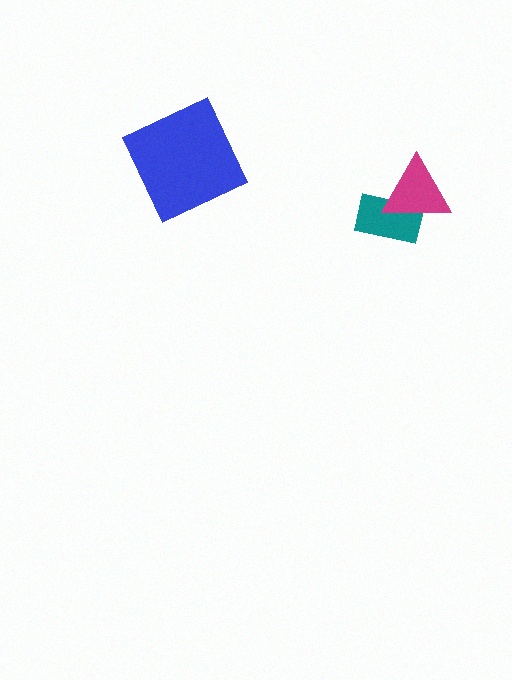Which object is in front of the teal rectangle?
The magenta triangle is in front of the teal rectangle.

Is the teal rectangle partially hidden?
Yes, it is partially covered by another shape.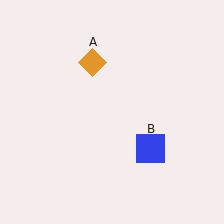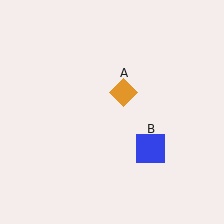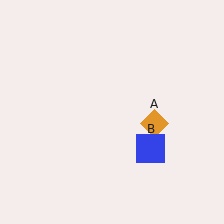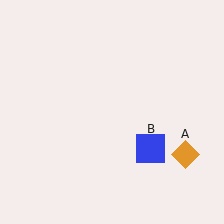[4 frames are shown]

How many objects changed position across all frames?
1 object changed position: orange diamond (object A).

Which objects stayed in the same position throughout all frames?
Blue square (object B) remained stationary.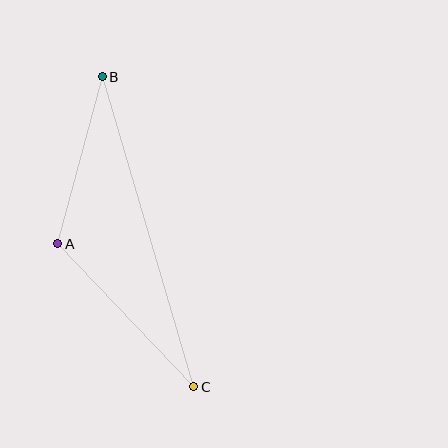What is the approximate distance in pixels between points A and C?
The distance between A and C is approximately 197 pixels.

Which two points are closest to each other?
Points A and B are closest to each other.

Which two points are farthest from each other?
Points B and C are farthest from each other.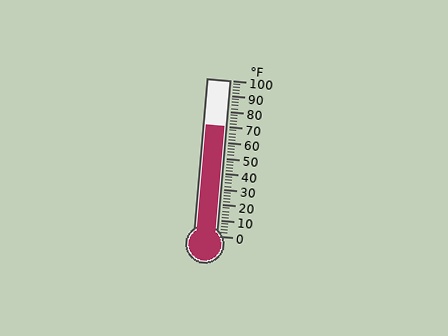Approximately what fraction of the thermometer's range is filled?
The thermometer is filled to approximately 70% of its range.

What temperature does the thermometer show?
The thermometer shows approximately 70°F.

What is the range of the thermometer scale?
The thermometer scale ranges from 0°F to 100°F.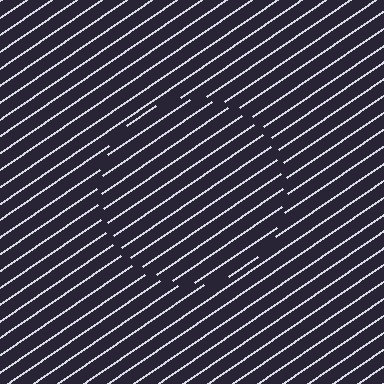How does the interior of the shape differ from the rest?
The interior of the shape contains the same grating, shifted by half a period — the contour is defined by the phase discontinuity where line-ends from the inner and outer gratings abut.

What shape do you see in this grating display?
An illusory circle. The interior of the shape contains the same grating, shifted by half a period — the contour is defined by the phase discontinuity where line-ends from the inner and outer gratings abut.